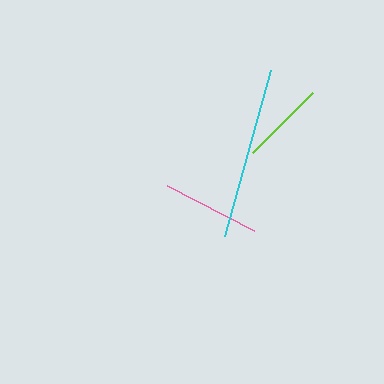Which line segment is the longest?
The cyan line is the longest at approximately 172 pixels.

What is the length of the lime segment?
The lime segment is approximately 84 pixels long.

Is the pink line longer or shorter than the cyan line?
The cyan line is longer than the pink line.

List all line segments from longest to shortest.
From longest to shortest: cyan, pink, lime.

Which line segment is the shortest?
The lime line is the shortest at approximately 84 pixels.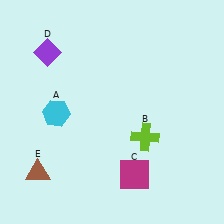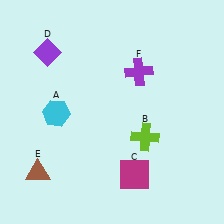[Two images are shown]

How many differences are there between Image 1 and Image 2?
There is 1 difference between the two images.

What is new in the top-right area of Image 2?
A purple cross (F) was added in the top-right area of Image 2.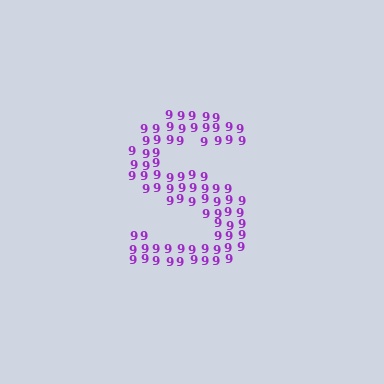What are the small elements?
The small elements are digit 9's.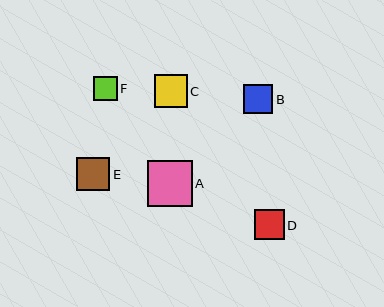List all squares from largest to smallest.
From largest to smallest: A, E, C, D, B, F.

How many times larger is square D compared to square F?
Square D is approximately 1.2 times the size of square F.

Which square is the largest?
Square A is the largest with a size of approximately 45 pixels.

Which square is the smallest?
Square F is the smallest with a size of approximately 24 pixels.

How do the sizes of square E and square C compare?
Square E and square C are approximately the same size.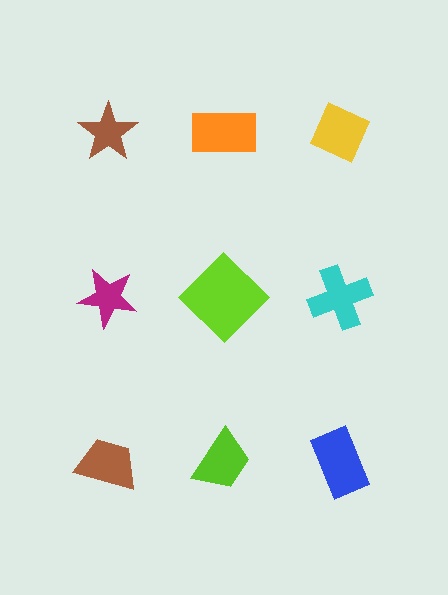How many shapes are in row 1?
3 shapes.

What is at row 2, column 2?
A lime diamond.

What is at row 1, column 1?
A brown star.